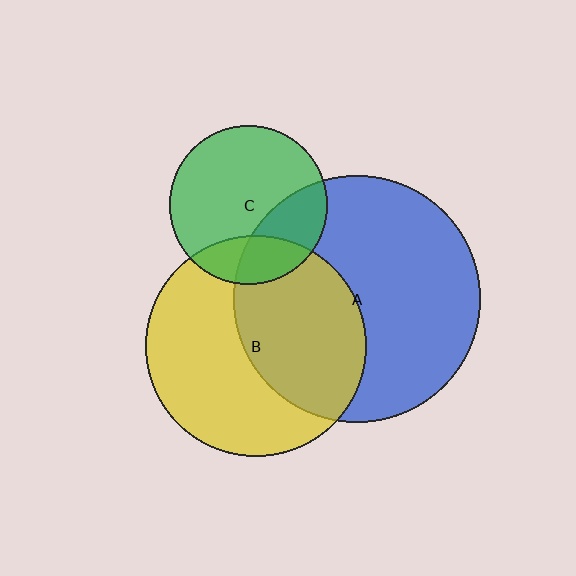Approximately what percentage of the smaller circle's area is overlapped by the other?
Approximately 45%.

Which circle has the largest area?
Circle A (blue).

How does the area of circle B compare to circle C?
Approximately 1.9 times.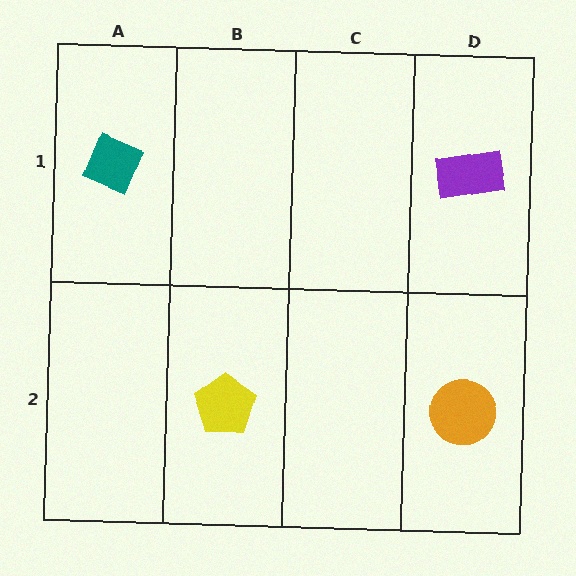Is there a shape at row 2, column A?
No, that cell is empty.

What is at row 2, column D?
An orange circle.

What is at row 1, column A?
A teal diamond.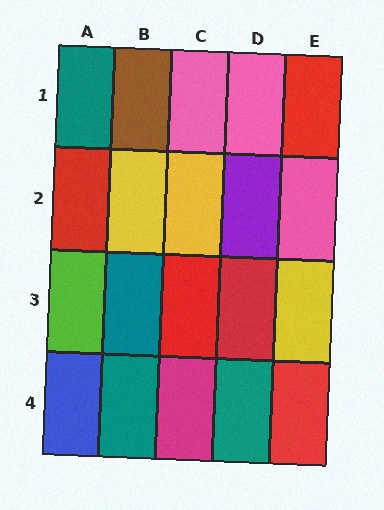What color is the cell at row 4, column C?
Magenta.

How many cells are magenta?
1 cell is magenta.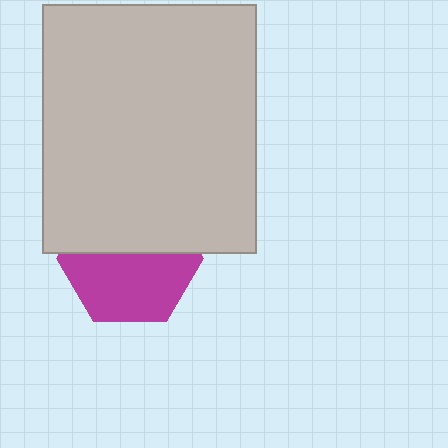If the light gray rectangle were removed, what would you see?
You would see the complete magenta hexagon.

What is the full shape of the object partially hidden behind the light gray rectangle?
The partially hidden object is a magenta hexagon.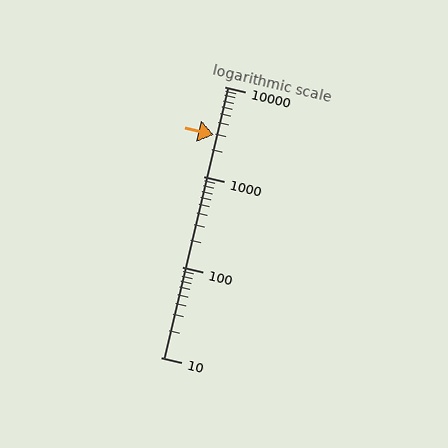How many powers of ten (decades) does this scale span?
The scale spans 3 decades, from 10 to 10000.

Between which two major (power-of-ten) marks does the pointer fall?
The pointer is between 1000 and 10000.